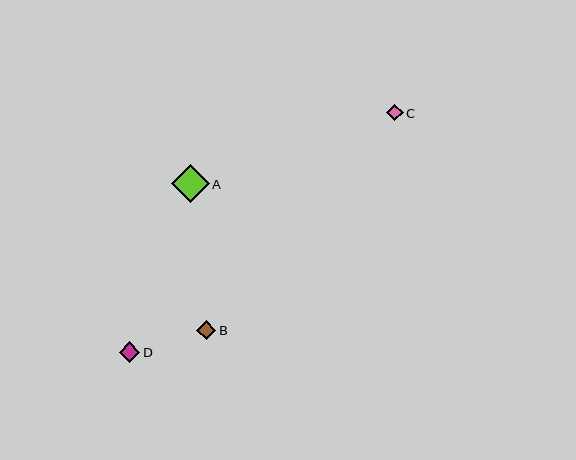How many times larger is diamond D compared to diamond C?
Diamond D is approximately 1.3 times the size of diamond C.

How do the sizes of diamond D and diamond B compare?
Diamond D and diamond B are approximately the same size.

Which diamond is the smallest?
Diamond C is the smallest with a size of approximately 16 pixels.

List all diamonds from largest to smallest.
From largest to smallest: A, D, B, C.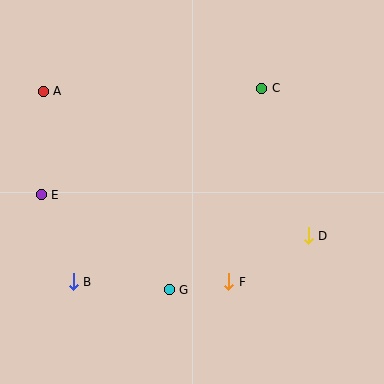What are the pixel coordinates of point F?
Point F is at (229, 282).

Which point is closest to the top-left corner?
Point A is closest to the top-left corner.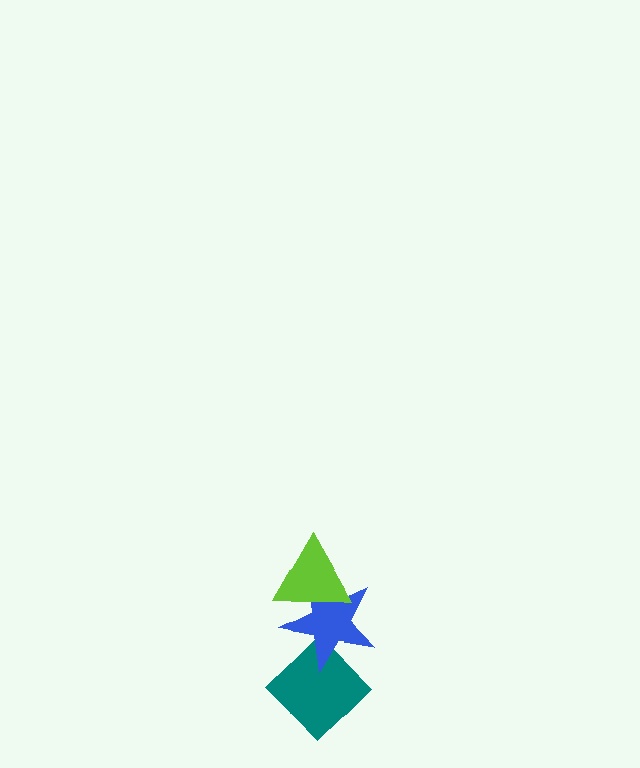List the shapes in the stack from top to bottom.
From top to bottom: the lime triangle, the blue star, the teal diamond.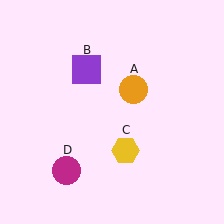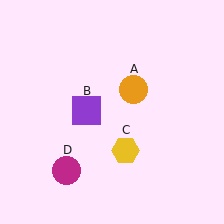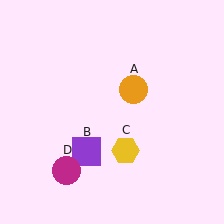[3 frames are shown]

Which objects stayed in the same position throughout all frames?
Orange circle (object A) and yellow hexagon (object C) and magenta circle (object D) remained stationary.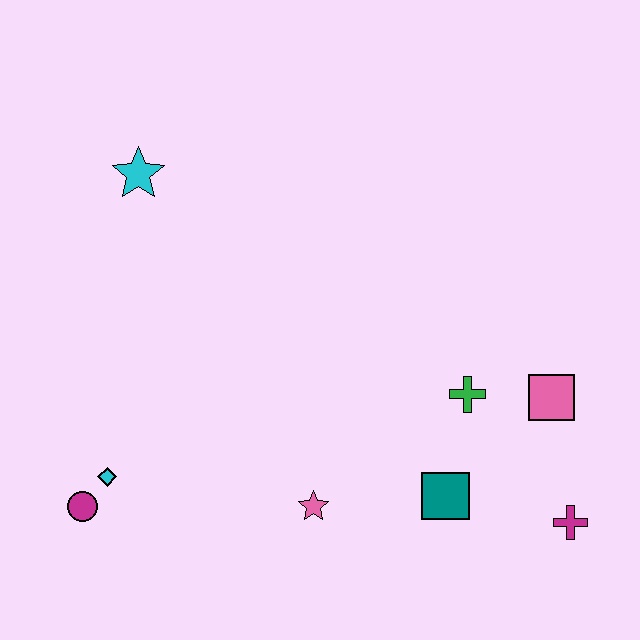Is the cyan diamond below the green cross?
Yes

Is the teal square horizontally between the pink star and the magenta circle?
No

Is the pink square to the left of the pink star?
No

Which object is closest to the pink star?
The teal square is closest to the pink star.